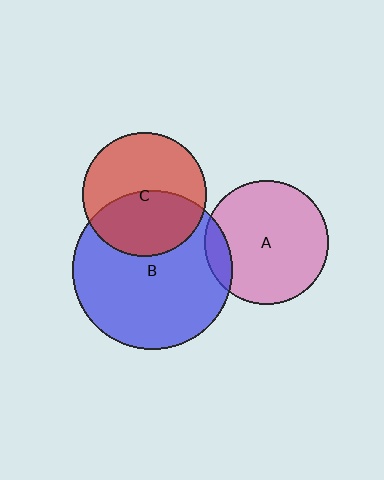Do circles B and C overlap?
Yes.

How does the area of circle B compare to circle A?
Approximately 1.7 times.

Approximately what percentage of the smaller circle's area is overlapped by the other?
Approximately 45%.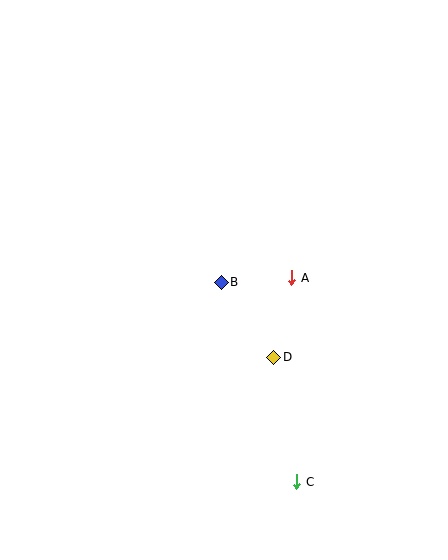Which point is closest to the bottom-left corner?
Point C is closest to the bottom-left corner.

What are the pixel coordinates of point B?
Point B is at (221, 282).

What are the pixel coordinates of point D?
Point D is at (274, 357).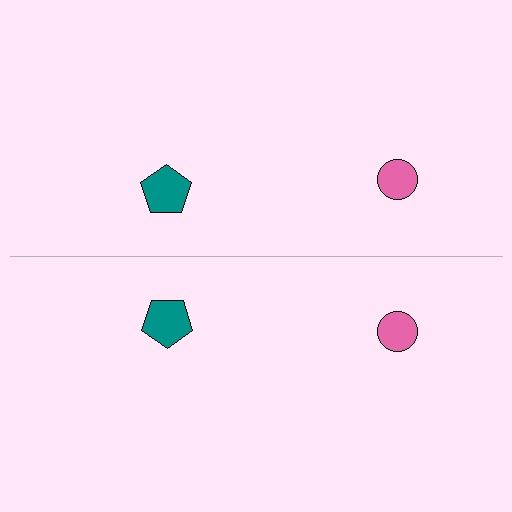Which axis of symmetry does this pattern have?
The pattern has a horizontal axis of symmetry running through the center of the image.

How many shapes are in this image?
There are 4 shapes in this image.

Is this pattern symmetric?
Yes, this pattern has bilateral (reflection) symmetry.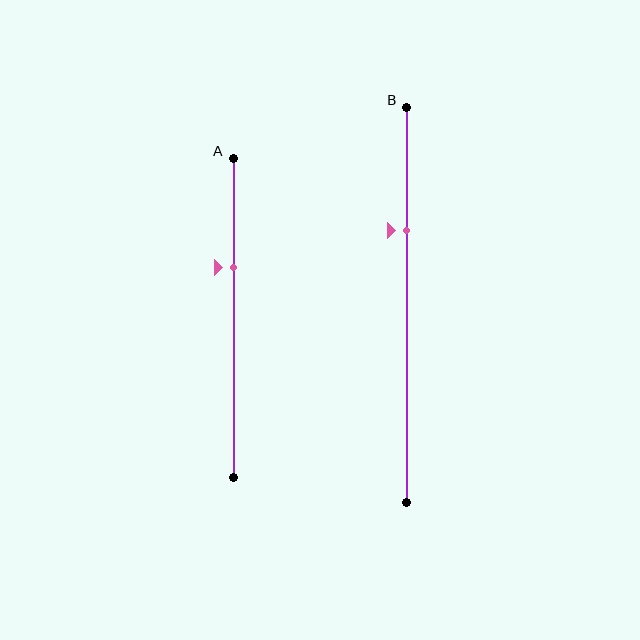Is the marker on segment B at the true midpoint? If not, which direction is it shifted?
No, the marker on segment B is shifted upward by about 19% of the segment length.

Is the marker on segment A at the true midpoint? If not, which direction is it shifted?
No, the marker on segment A is shifted upward by about 16% of the segment length.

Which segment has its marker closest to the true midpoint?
Segment A has its marker closest to the true midpoint.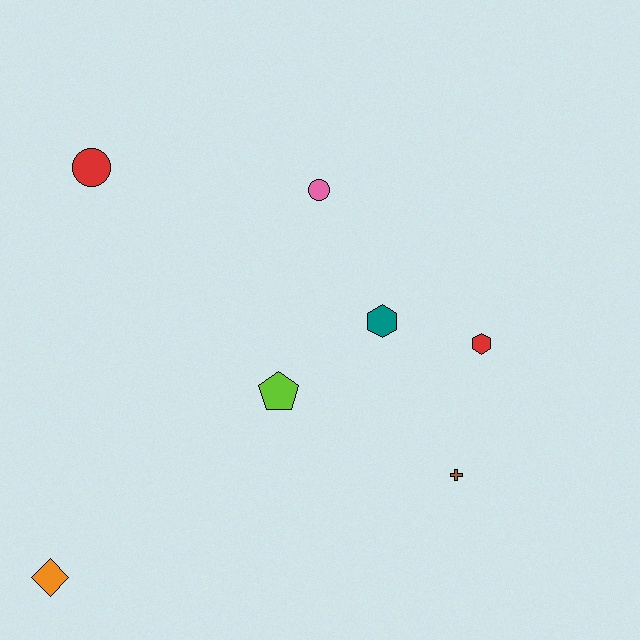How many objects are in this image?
There are 7 objects.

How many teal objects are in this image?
There is 1 teal object.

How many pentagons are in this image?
There is 1 pentagon.